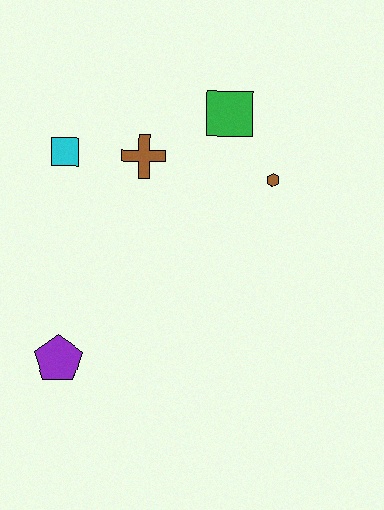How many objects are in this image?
There are 5 objects.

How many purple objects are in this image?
There is 1 purple object.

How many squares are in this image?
There are 2 squares.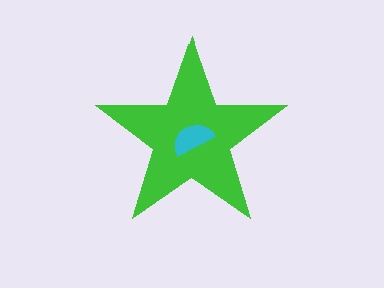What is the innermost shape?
The cyan semicircle.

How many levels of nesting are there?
2.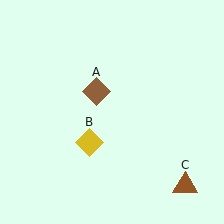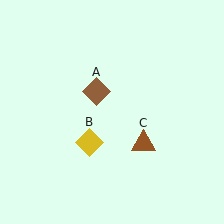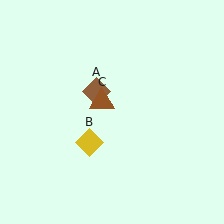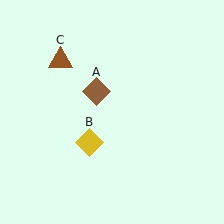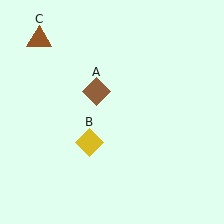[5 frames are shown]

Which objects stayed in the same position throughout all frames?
Brown diamond (object A) and yellow diamond (object B) remained stationary.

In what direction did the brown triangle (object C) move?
The brown triangle (object C) moved up and to the left.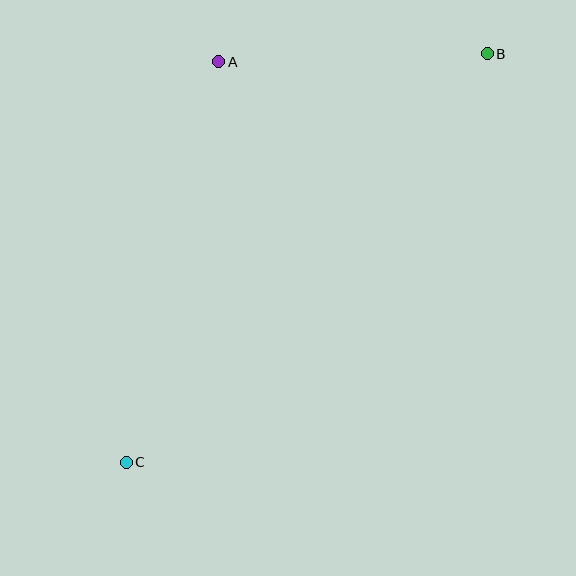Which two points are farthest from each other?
Points B and C are farthest from each other.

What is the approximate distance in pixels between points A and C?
The distance between A and C is approximately 411 pixels.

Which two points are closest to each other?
Points A and B are closest to each other.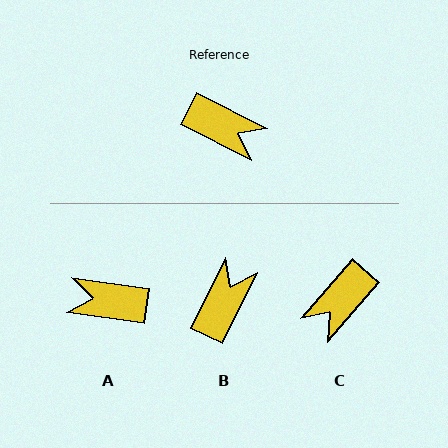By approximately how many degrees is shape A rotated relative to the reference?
Approximately 161 degrees clockwise.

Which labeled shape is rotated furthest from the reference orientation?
A, about 161 degrees away.